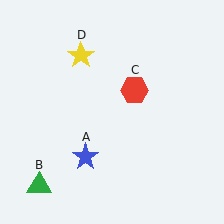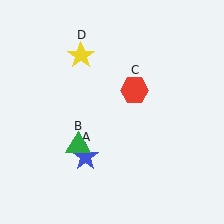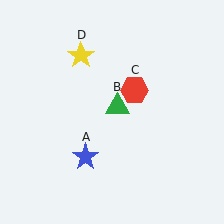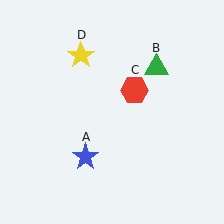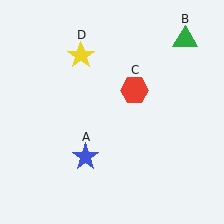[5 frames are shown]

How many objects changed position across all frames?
1 object changed position: green triangle (object B).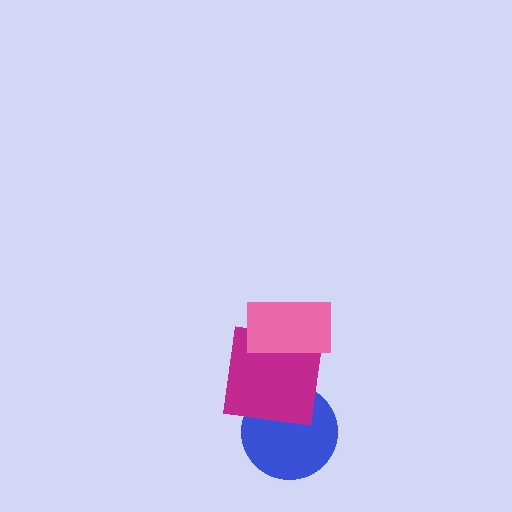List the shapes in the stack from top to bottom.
From top to bottom: the pink rectangle, the magenta square, the blue circle.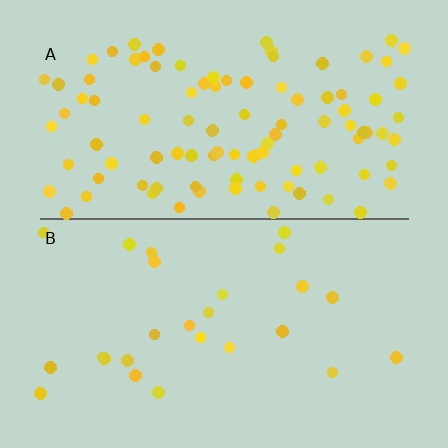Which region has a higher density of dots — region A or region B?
A (the top).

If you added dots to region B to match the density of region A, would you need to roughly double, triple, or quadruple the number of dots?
Approximately quadruple.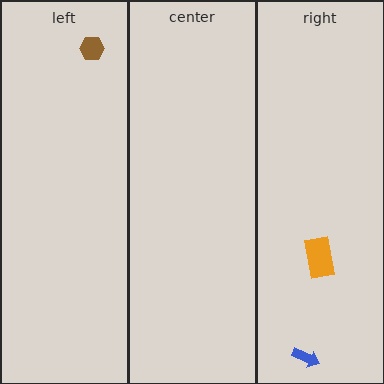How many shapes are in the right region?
2.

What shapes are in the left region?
The brown hexagon.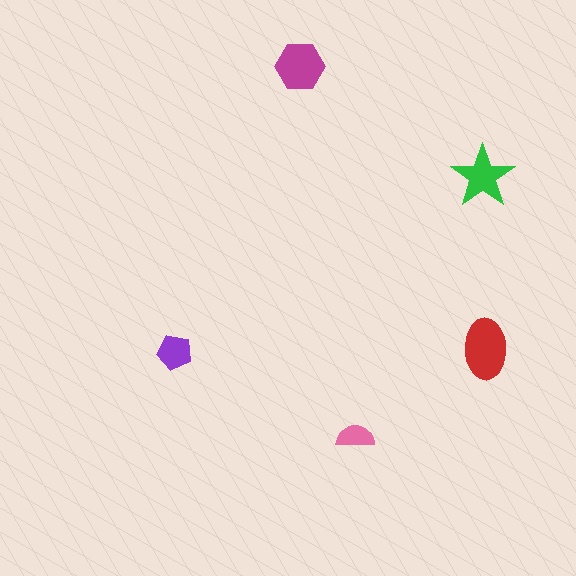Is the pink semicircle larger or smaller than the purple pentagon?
Smaller.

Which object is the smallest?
The pink semicircle.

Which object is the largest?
The red ellipse.